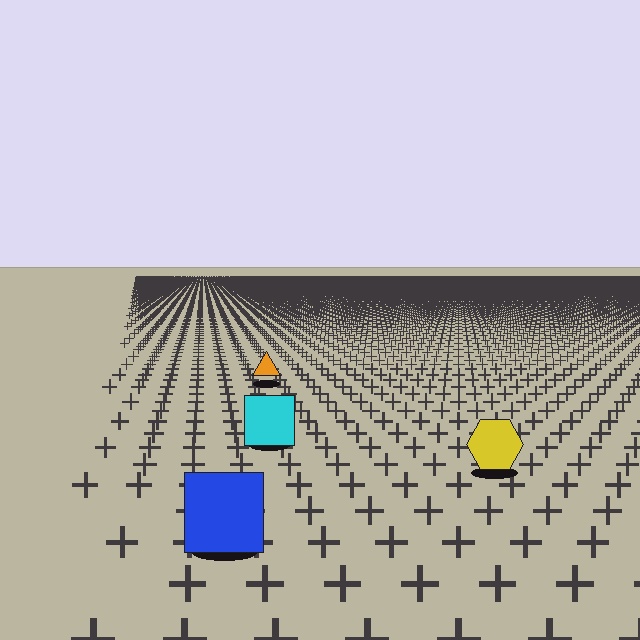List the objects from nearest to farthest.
From nearest to farthest: the blue square, the yellow hexagon, the cyan square, the orange triangle.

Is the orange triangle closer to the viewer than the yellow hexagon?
No. The yellow hexagon is closer — you can tell from the texture gradient: the ground texture is coarser near it.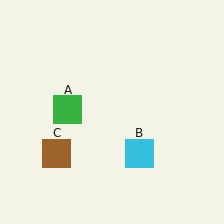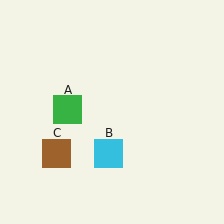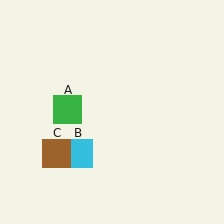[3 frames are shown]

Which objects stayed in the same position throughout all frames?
Green square (object A) and brown square (object C) remained stationary.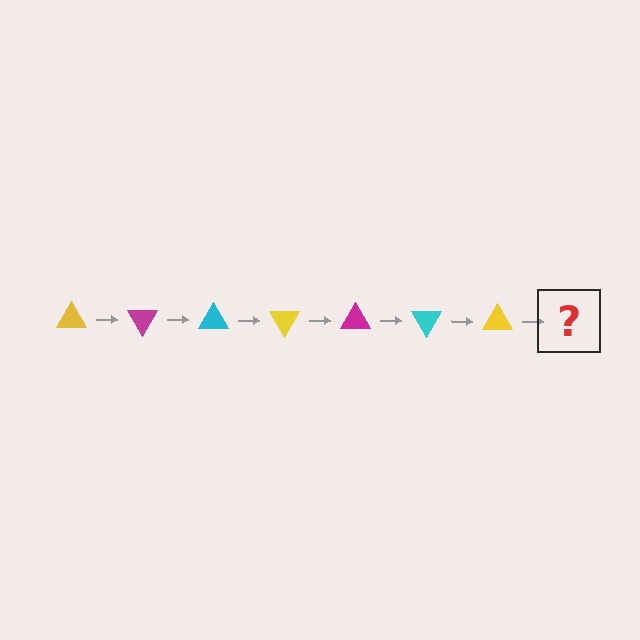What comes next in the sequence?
The next element should be a magenta triangle, rotated 420 degrees from the start.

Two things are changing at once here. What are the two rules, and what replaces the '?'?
The two rules are that it rotates 60 degrees each step and the color cycles through yellow, magenta, and cyan. The '?' should be a magenta triangle, rotated 420 degrees from the start.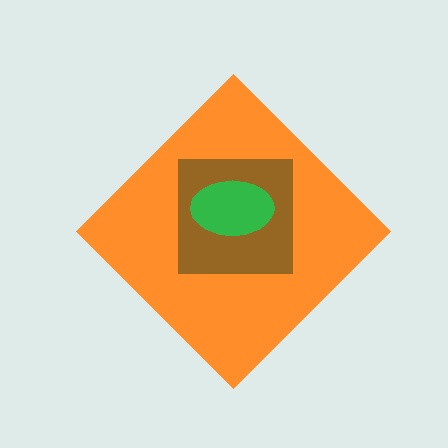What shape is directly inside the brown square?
The green ellipse.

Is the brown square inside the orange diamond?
Yes.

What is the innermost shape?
The green ellipse.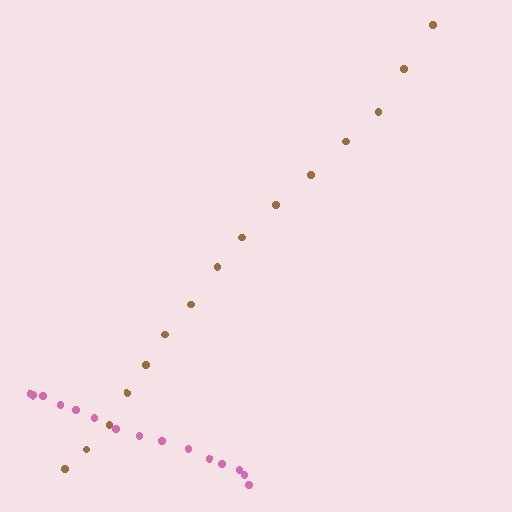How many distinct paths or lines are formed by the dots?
There are 2 distinct paths.